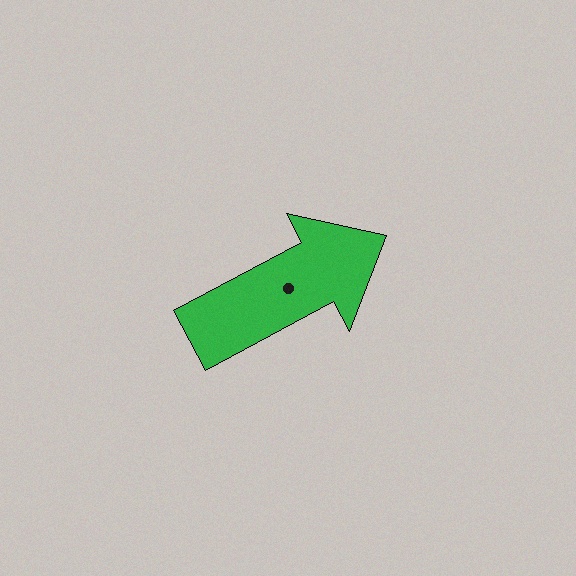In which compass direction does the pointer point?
Northeast.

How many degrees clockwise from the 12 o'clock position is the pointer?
Approximately 62 degrees.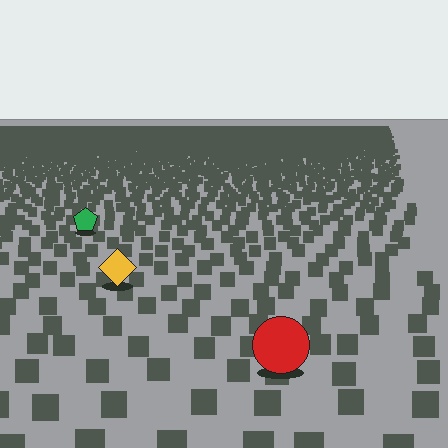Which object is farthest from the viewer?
The green pentagon is farthest from the viewer. It appears smaller and the ground texture around it is denser.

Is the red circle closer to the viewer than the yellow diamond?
Yes. The red circle is closer — you can tell from the texture gradient: the ground texture is coarser near it.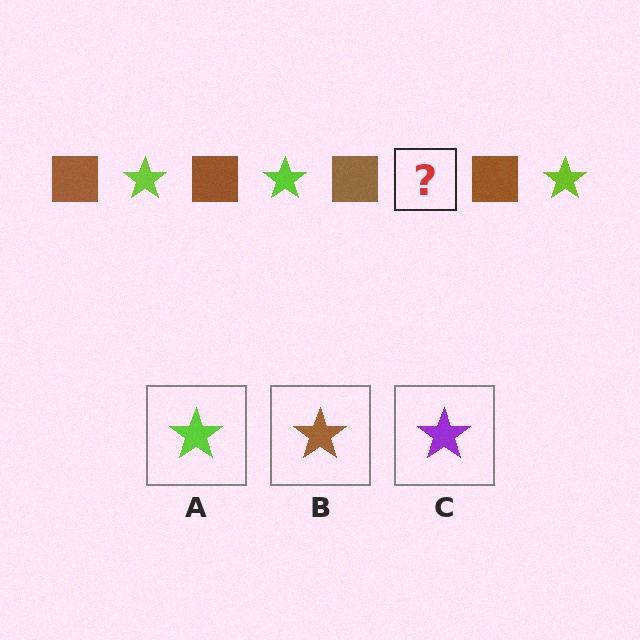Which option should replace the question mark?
Option A.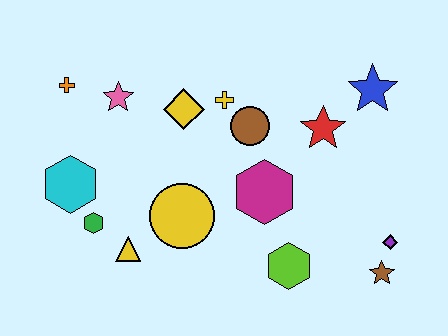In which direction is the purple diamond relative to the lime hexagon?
The purple diamond is to the right of the lime hexagon.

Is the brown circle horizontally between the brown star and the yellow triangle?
Yes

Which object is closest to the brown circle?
The yellow cross is closest to the brown circle.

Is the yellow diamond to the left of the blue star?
Yes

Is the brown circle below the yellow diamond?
Yes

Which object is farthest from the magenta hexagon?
The orange cross is farthest from the magenta hexagon.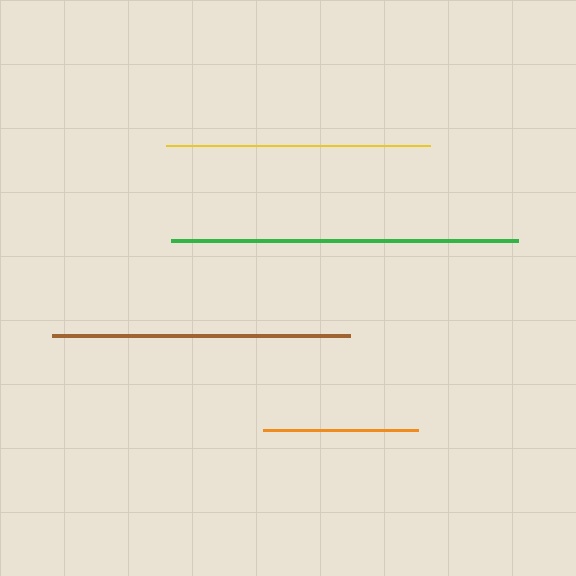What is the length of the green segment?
The green segment is approximately 348 pixels long.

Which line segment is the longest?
The green line is the longest at approximately 348 pixels.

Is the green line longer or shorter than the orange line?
The green line is longer than the orange line.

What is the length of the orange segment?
The orange segment is approximately 155 pixels long.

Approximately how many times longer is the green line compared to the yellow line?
The green line is approximately 1.3 times the length of the yellow line.